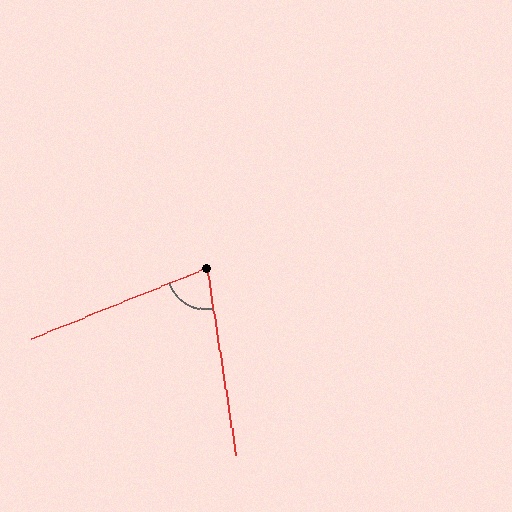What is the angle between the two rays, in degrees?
Approximately 77 degrees.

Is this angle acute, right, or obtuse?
It is acute.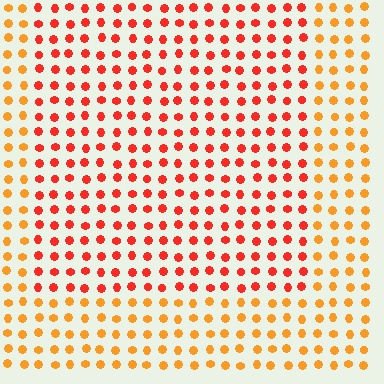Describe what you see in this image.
The image is filled with small orange elements in a uniform arrangement. A rectangle-shaped region is visible where the elements are tinted to a slightly different hue, forming a subtle color boundary.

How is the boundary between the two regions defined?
The boundary is defined purely by a slight shift in hue (about 32 degrees). Spacing, size, and orientation are identical on both sides.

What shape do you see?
I see a rectangle.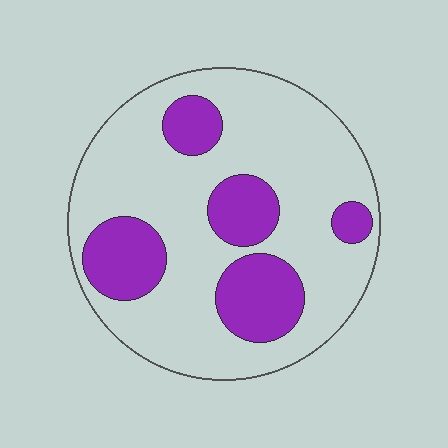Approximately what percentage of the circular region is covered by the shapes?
Approximately 25%.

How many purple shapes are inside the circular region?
5.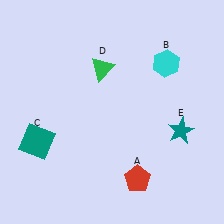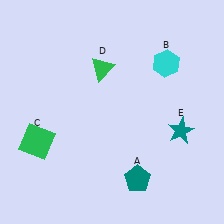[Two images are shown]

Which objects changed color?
A changed from red to teal. C changed from teal to green.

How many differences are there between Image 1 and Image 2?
There are 2 differences between the two images.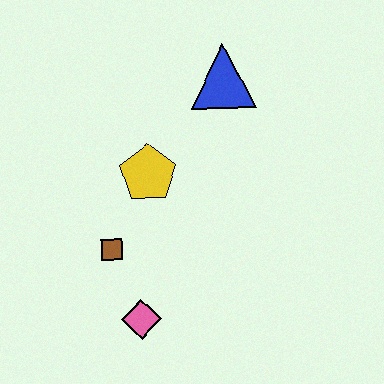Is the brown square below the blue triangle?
Yes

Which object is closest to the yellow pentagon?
The brown square is closest to the yellow pentagon.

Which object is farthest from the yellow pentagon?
The pink diamond is farthest from the yellow pentagon.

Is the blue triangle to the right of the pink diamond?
Yes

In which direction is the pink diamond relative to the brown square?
The pink diamond is below the brown square.